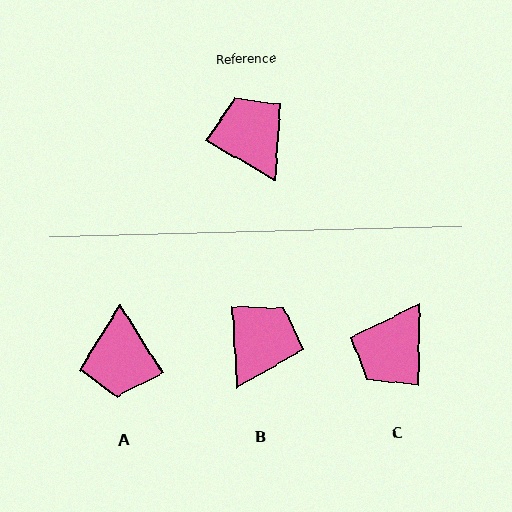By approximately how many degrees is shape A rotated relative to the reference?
Approximately 152 degrees counter-clockwise.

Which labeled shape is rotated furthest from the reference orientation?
A, about 152 degrees away.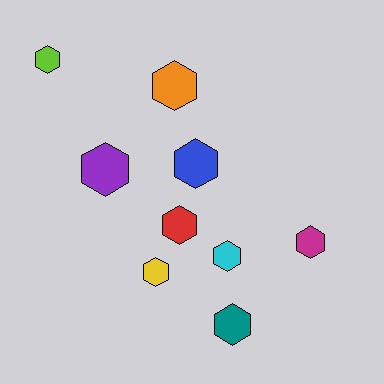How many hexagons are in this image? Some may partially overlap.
There are 9 hexagons.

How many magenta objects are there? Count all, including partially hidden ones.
There is 1 magenta object.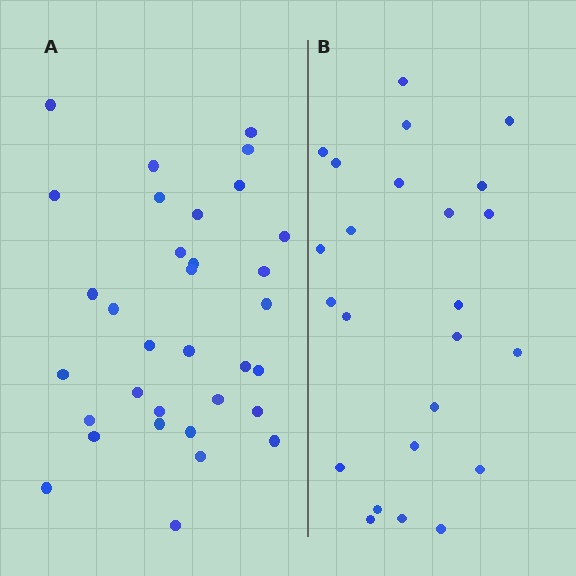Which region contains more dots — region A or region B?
Region A (the left region) has more dots.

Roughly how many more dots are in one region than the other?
Region A has roughly 8 or so more dots than region B.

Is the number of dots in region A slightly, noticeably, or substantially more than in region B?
Region A has noticeably more, but not dramatically so. The ratio is roughly 1.4 to 1.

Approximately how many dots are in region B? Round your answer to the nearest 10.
About 20 dots. (The exact count is 24, which rounds to 20.)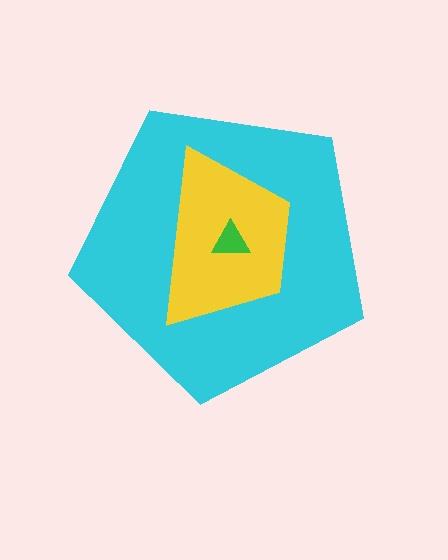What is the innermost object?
The green triangle.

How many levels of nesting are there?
3.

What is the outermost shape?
The cyan pentagon.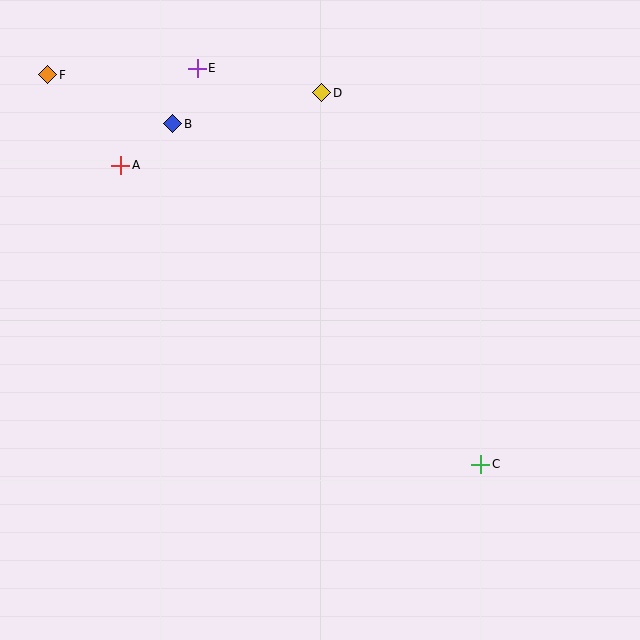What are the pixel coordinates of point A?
Point A is at (121, 165).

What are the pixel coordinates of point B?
Point B is at (173, 124).